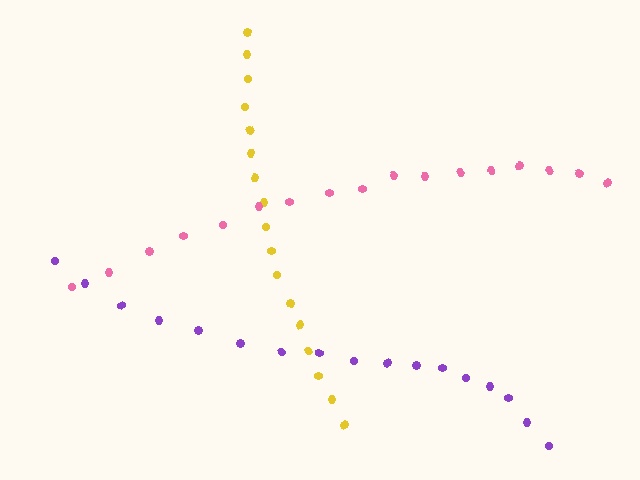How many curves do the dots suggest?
There are 3 distinct paths.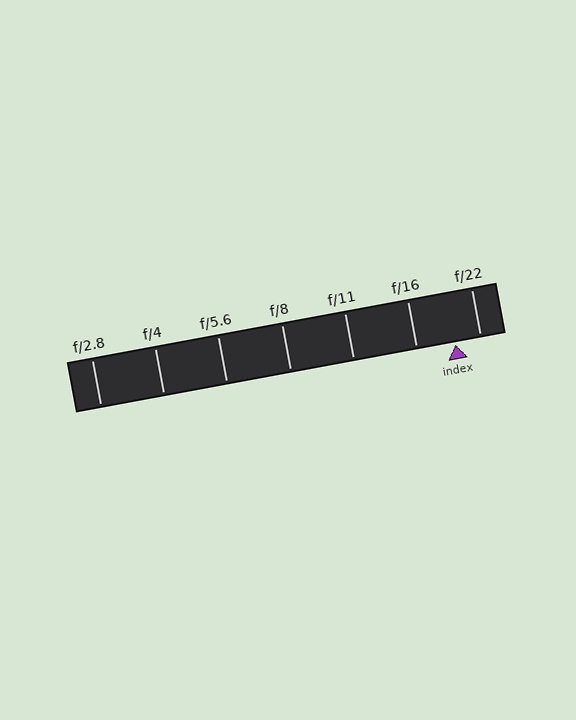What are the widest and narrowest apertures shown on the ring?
The widest aperture shown is f/2.8 and the narrowest is f/22.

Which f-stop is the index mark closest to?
The index mark is closest to f/22.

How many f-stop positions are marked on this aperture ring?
There are 7 f-stop positions marked.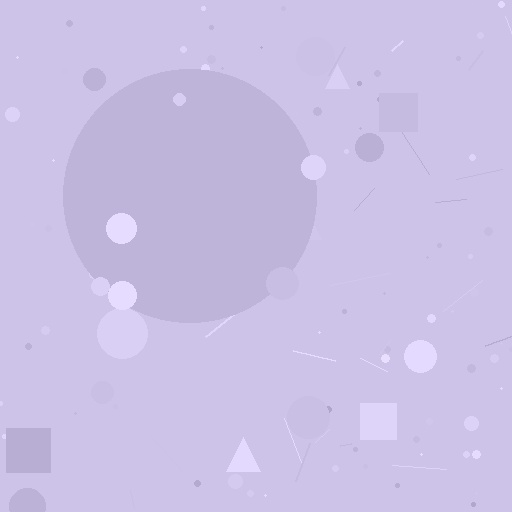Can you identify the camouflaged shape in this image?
The camouflaged shape is a circle.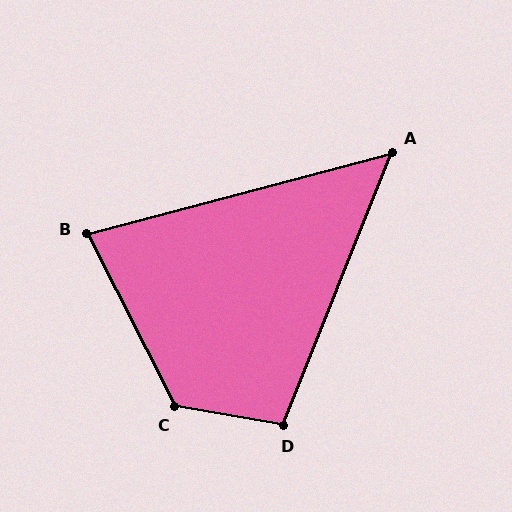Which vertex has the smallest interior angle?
A, at approximately 53 degrees.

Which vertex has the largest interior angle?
C, at approximately 127 degrees.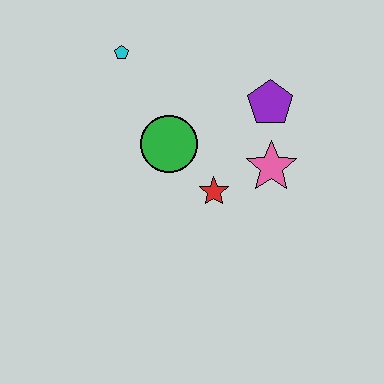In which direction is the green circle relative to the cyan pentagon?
The green circle is below the cyan pentagon.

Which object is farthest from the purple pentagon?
The cyan pentagon is farthest from the purple pentagon.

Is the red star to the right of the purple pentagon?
No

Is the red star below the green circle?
Yes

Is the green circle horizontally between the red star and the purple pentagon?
No